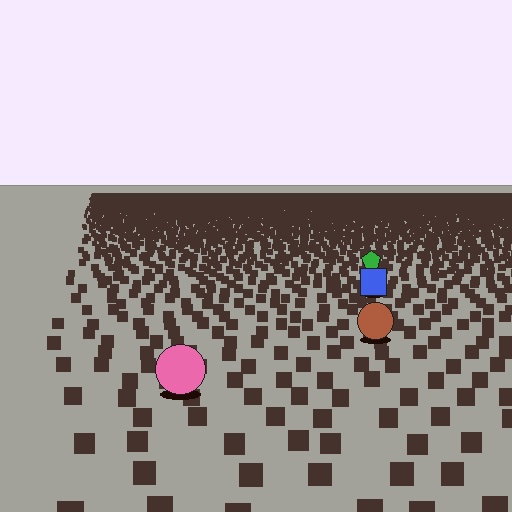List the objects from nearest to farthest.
From nearest to farthest: the pink circle, the brown circle, the blue square, the green pentagon.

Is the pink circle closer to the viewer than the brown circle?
Yes. The pink circle is closer — you can tell from the texture gradient: the ground texture is coarser near it.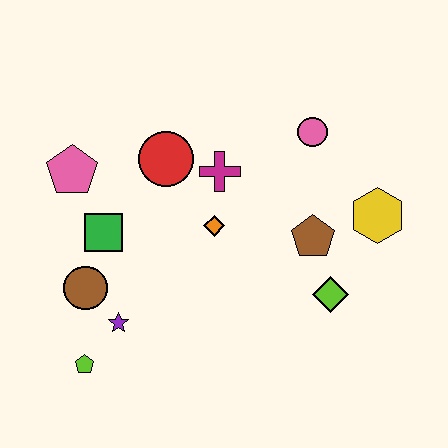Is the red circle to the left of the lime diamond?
Yes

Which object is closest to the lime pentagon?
The purple star is closest to the lime pentagon.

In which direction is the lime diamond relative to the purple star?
The lime diamond is to the right of the purple star.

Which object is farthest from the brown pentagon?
The lime pentagon is farthest from the brown pentagon.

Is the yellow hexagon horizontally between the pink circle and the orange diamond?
No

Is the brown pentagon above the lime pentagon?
Yes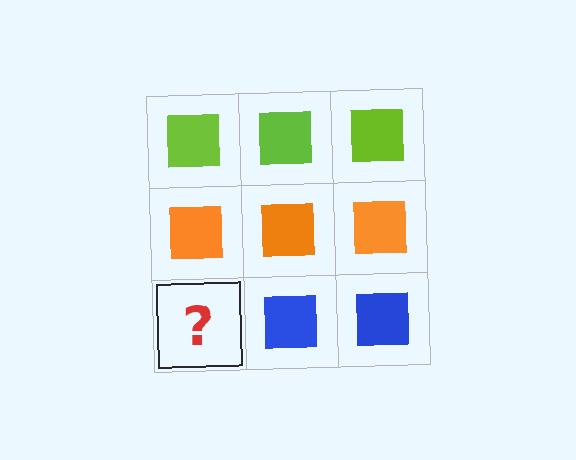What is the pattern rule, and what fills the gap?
The rule is that each row has a consistent color. The gap should be filled with a blue square.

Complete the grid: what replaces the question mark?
The question mark should be replaced with a blue square.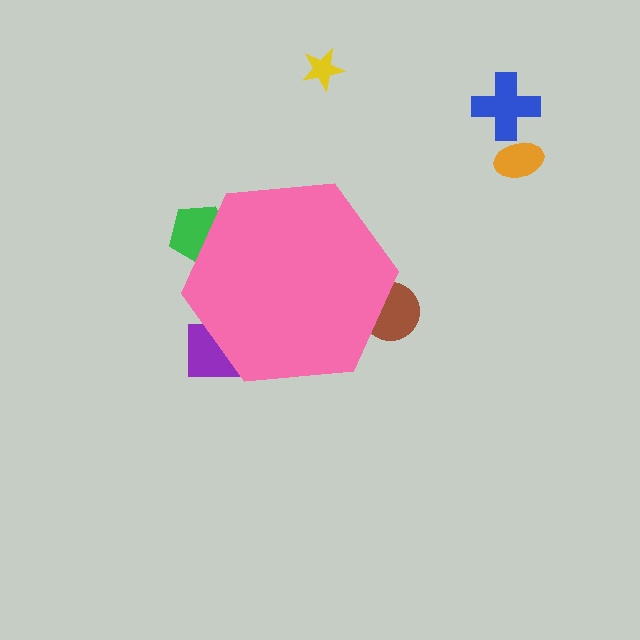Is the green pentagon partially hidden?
Yes, the green pentagon is partially hidden behind the pink hexagon.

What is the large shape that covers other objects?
A pink hexagon.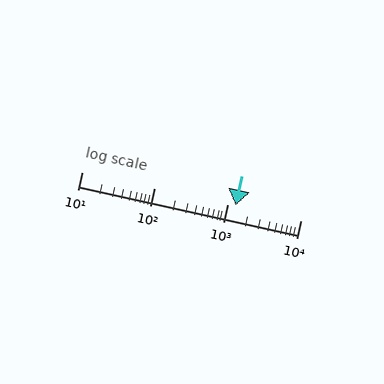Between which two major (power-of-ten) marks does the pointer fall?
The pointer is between 1000 and 10000.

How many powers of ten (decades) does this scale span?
The scale spans 3 decades, from 10 to 10000.